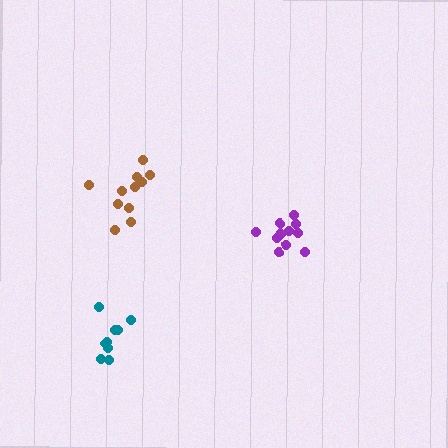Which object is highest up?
The brown cluster is topmost.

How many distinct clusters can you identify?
There are 3 distinct clusters.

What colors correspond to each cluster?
The clusters are colored: brown, purple, teal.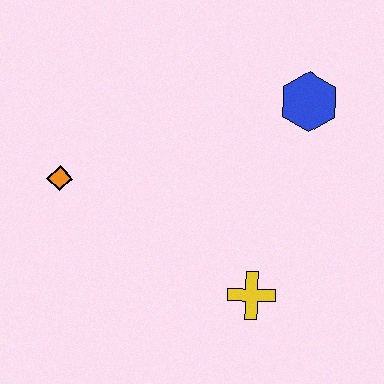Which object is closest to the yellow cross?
The blue hexagon is closest to the yellow cross.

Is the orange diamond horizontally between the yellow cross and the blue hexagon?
No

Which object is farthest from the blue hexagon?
The orange diamond is farthest from the blue hexagon.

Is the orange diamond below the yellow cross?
No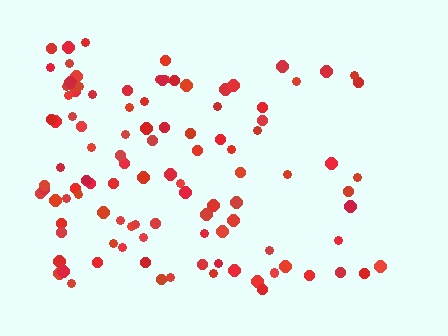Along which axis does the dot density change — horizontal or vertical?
Horizontal.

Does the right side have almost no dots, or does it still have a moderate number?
Still a moderate number, just noticeably fewer than the left.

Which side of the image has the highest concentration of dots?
The left.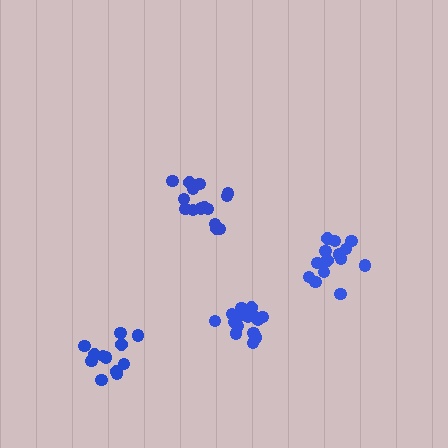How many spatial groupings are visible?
There are 4 spatial groupings.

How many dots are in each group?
Group 1: 12 dots, Group 2: 15 dots, Group 3: 15 dots, Group 4: 15 dots (57 total).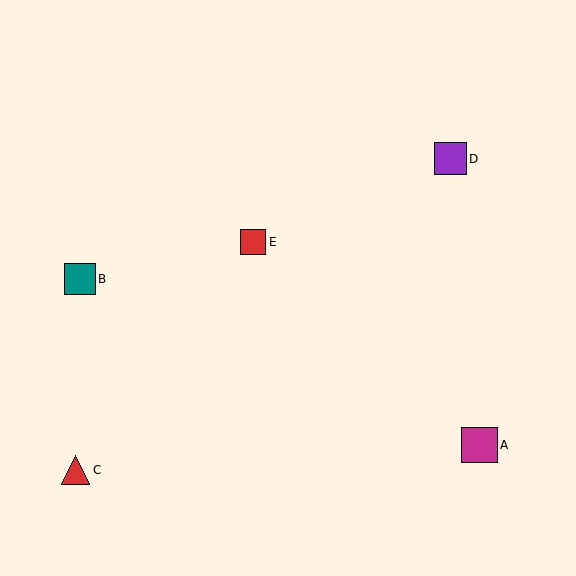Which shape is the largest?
The magenta square (labeled A) is the largest.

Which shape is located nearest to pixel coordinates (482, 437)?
The magenta square (labeled A) at (479, 445) is nearest to that location.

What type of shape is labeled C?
Shape C is a red triangle.